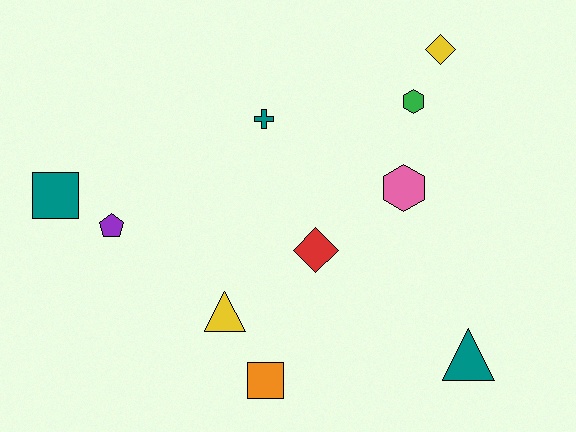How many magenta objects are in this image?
There are no magenta objects.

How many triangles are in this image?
There are 2 triangles.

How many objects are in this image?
There are 10 objects.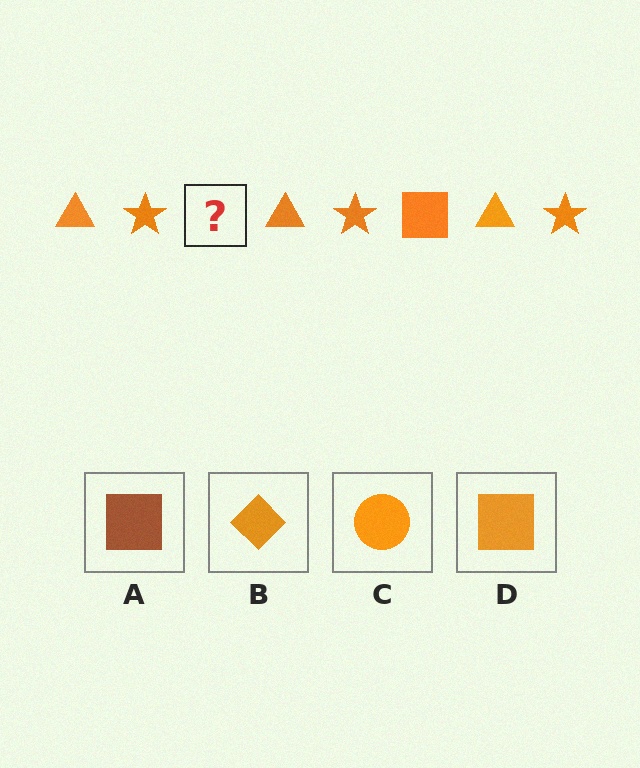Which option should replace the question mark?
Option D.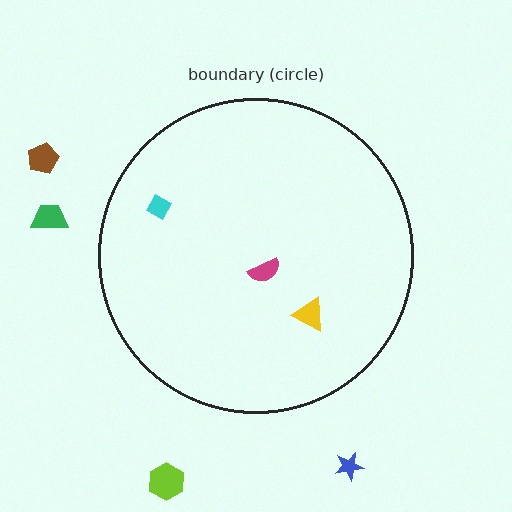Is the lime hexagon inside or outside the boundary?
Outside.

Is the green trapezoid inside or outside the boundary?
Outside.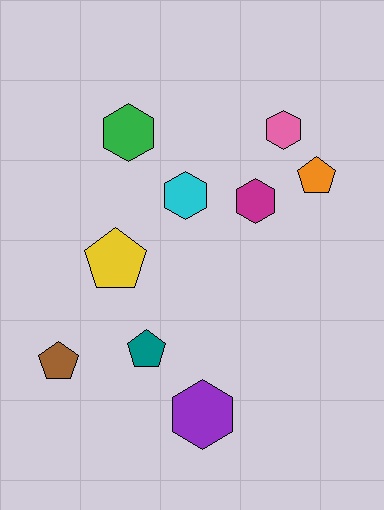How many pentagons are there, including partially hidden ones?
There are 4 pentagons.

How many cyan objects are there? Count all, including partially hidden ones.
There is 1 cyan object.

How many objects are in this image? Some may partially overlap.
There are 9 objects.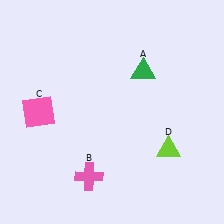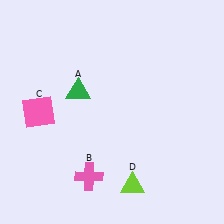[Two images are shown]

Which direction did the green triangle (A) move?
The green triangle (A) moved left.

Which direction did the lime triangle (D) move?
The lime triangle (D) moved left.